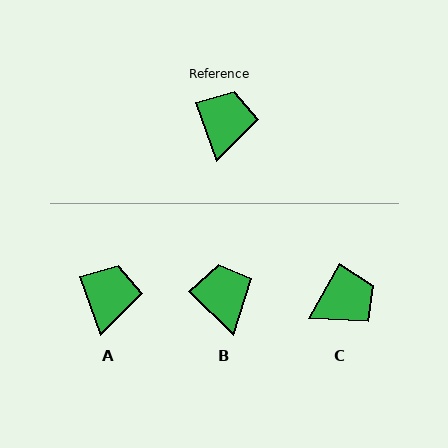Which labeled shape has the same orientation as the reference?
A.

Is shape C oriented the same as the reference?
No, it is off by about 48 degrees.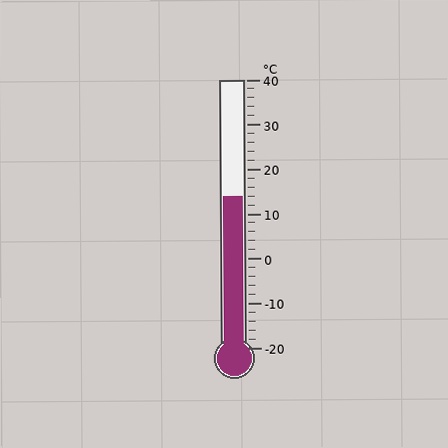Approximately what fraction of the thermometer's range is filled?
The thermometer is filled to approximately 55% of its range.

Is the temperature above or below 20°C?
The temperature is below 20°C.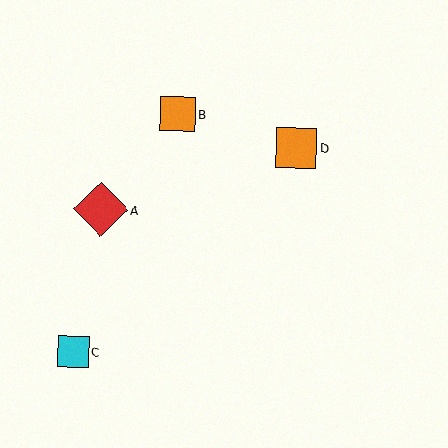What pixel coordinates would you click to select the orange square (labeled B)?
Click at (178, 114) to select the orange square B.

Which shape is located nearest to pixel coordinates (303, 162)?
The orange square (labeled D) at (296, 148) is nearest to that location.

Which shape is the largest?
The red diamond (labeled A) is the largest.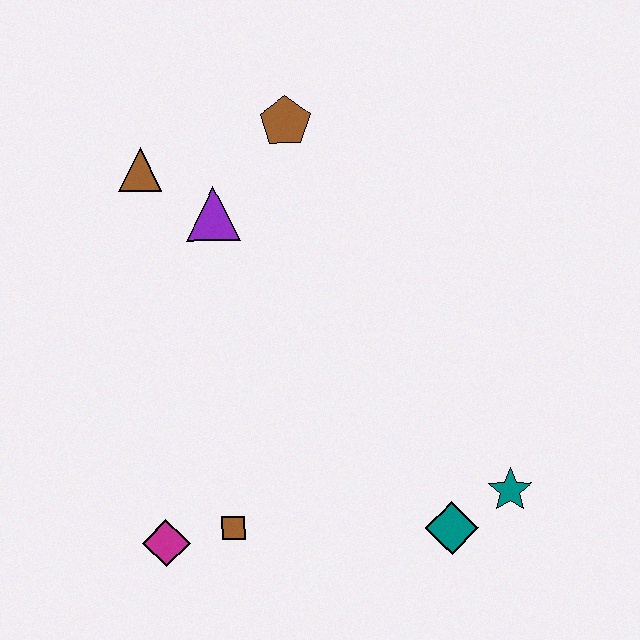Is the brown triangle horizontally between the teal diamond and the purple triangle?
No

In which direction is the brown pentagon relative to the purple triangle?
The brown pentagon is above the purple triangle.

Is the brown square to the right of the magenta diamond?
Yes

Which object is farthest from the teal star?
The brown triangle is farthest from the teal star.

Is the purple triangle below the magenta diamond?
No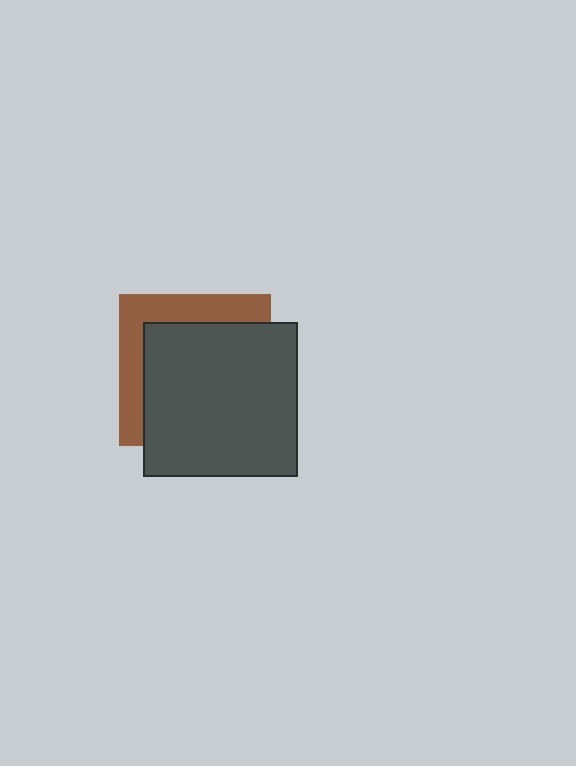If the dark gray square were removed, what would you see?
You would see the complete brown square.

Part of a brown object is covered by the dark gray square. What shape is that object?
It is a square.